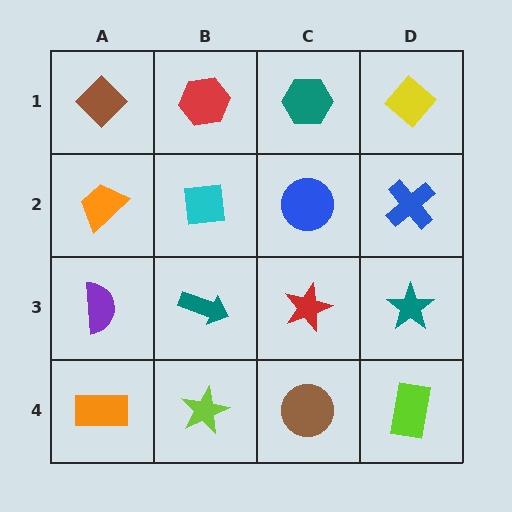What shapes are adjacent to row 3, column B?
A cyan square (row 2, column B), a lime star (row 4, column B), a purple semicircle (row 3, column A), a red star (row 3, column C).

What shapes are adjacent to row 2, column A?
A brown diamond (row 1, column A), a purple semicircle (row 3, column A), a cyan square (row 2, column B).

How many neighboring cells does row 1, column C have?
3.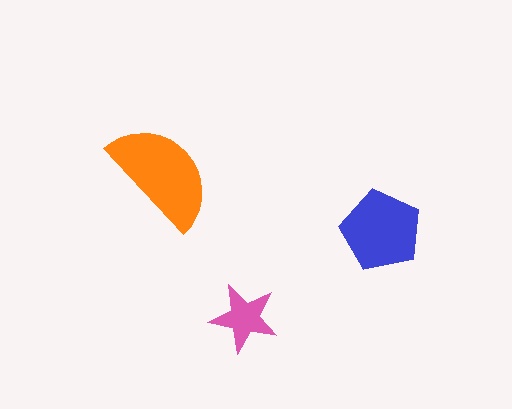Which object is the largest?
The orange semicircle.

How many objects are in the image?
There are 3 objects in the image.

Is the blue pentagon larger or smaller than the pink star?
Larger.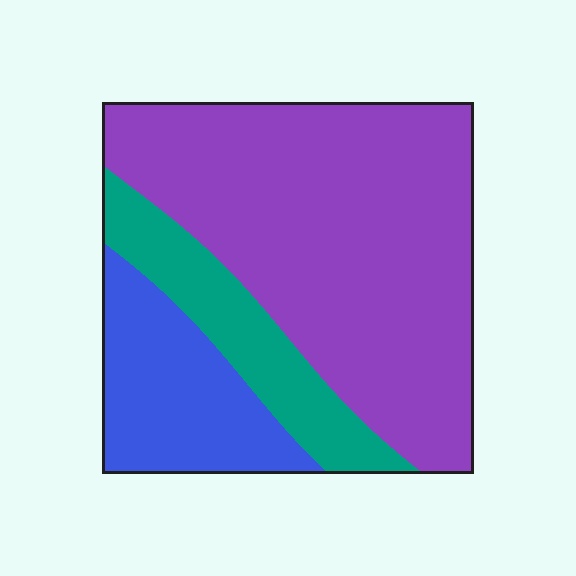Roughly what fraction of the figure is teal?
Teal covers about 15% of the figure.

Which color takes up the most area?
Purple, at roughly 65%.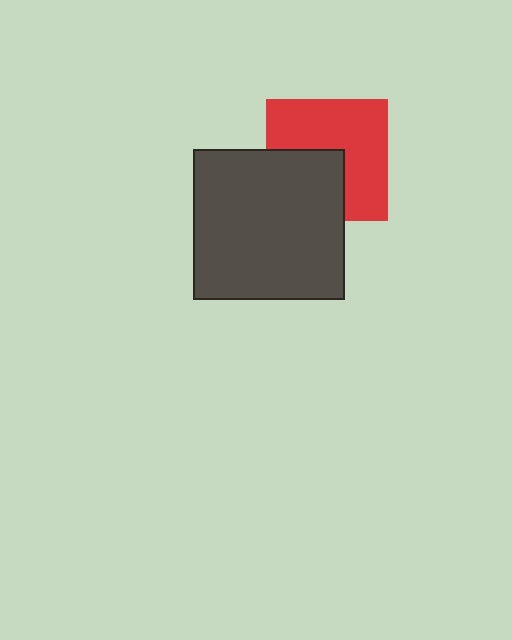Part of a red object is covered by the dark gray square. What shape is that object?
It is a square.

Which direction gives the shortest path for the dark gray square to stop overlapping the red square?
Moving toward the lower-left gives the shortest separation.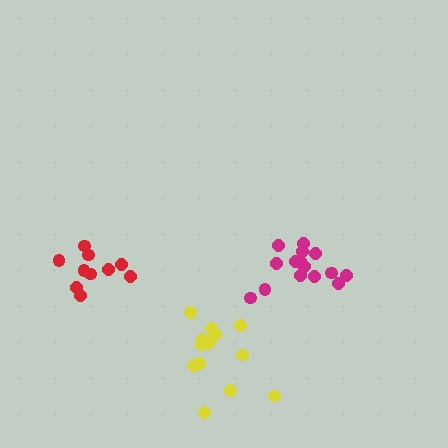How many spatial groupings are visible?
There are 3 spatial groupings.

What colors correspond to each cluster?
The clusters are colored: magenta, yellow, red.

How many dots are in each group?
Group 1: 15 dots, Group 2: 14 dots, Group 3: 10 dots (39 total).